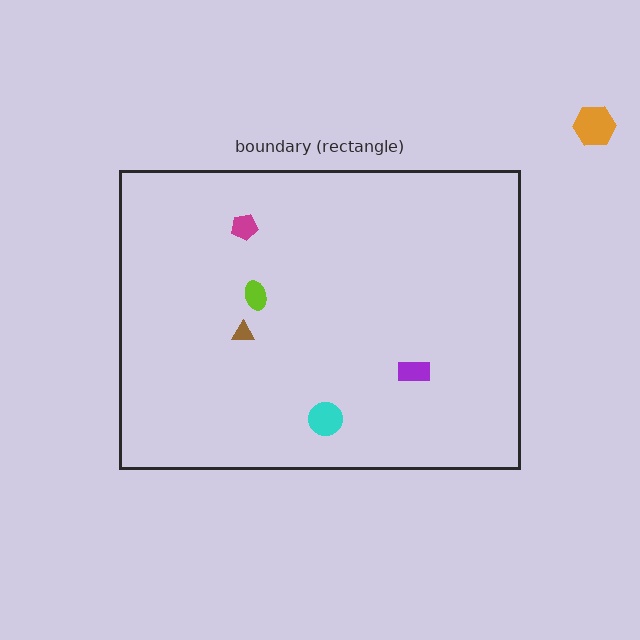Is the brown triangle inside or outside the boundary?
Inside.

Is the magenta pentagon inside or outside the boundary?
Inside.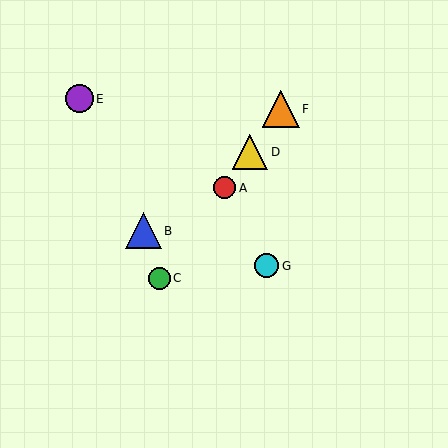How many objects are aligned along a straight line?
4 objects (A, C, D, F) are aligned along a straight line.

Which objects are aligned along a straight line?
Objects A, C, D, F are aligned along a straight line.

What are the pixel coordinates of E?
Object E is at (80, 99).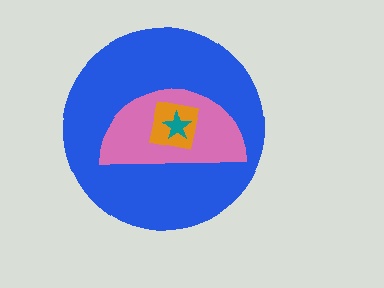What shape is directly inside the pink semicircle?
The orange square.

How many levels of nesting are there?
4.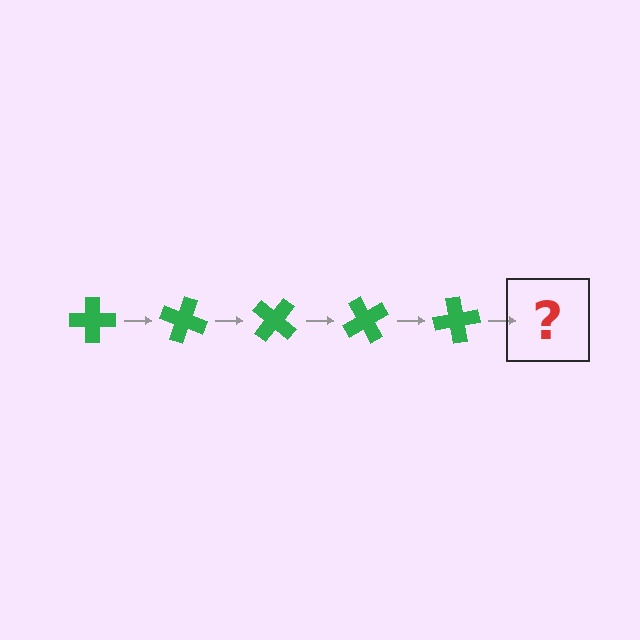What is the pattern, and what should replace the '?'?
The pattern is that the cross rotates 20 degrees each step. The '?' should be a green cross rotated 100 degrees.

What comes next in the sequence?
The next element should be a green cross rotated 100 degrees.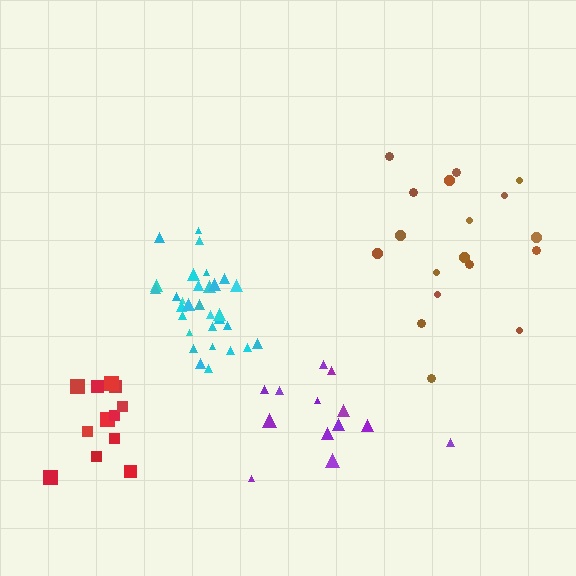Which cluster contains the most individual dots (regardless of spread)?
Cyan (32).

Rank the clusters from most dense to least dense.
cyan, red, purple, brown.